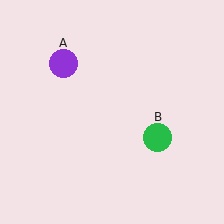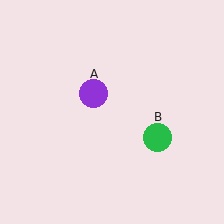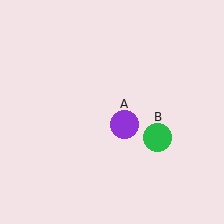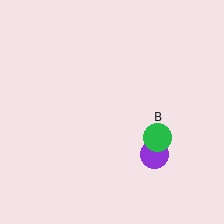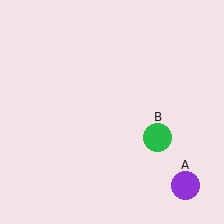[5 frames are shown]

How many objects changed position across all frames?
1 object changed position: purple circle (object A).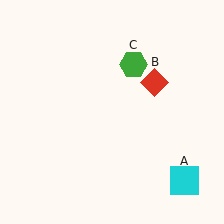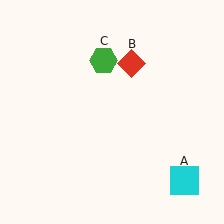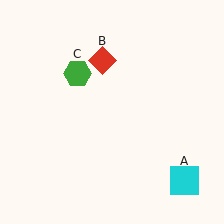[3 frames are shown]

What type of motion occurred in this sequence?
The red diamond (object B), green hexagon (object C) rotated counterclockwise around the center of the scene.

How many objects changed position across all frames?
2 objects changed position: red diamond (object B), green hexagon (object C).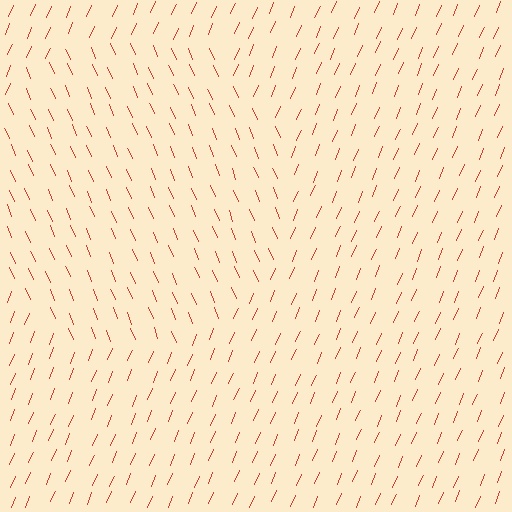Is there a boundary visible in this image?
Yes, there is a texture boundary formed by a change in line orientation.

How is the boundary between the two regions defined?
The boundary is defined purely by a change in line orientation (approximately 45 degrees difference). All lines are the same color and thickness.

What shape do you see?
I see a circle.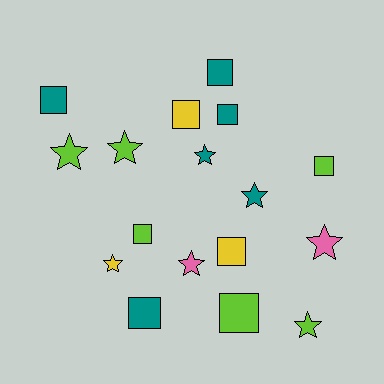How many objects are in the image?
There are 17 objects.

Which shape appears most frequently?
Square, with 9 objects.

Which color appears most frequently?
Teal, with 6 objects.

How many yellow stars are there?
There is 1 yellow star.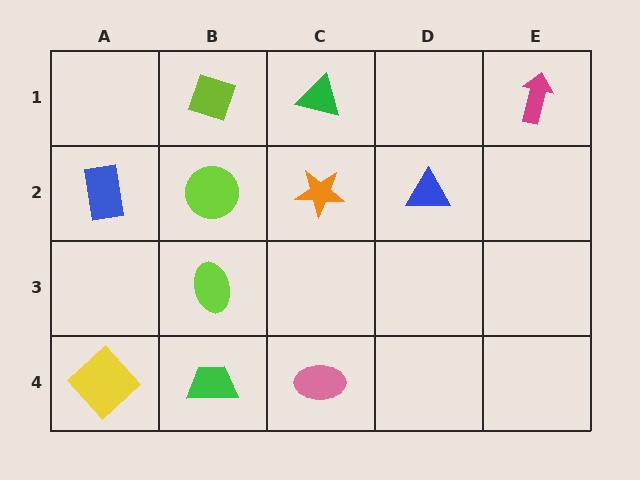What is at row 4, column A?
A yellow diamond.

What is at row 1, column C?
A green triangle.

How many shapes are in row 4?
3 shapes.